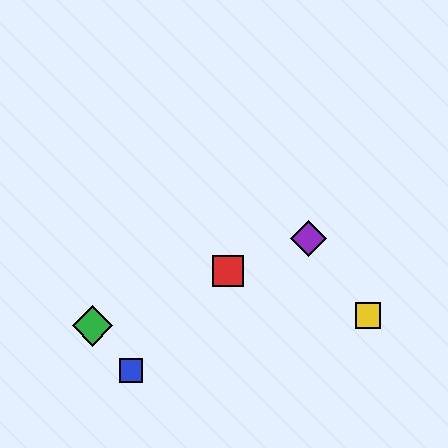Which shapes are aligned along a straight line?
The red square, the green diamond, the purple diamond are aligned along a straight line.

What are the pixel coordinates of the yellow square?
The yellow square is at (368, 316).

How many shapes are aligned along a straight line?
3 shapes (the red square, the green diamond, the purple diamond) are aligned along a straight line.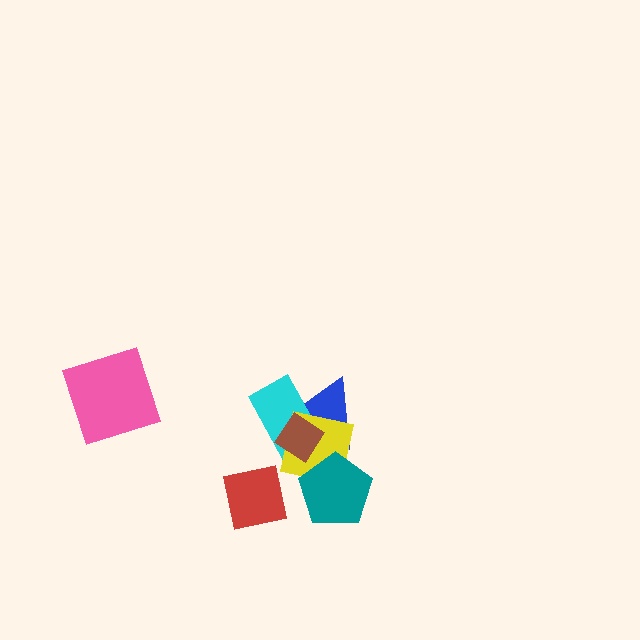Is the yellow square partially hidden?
Yes, it is partially covered by another shape.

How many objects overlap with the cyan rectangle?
3 objects overlap with the cyan rectangle.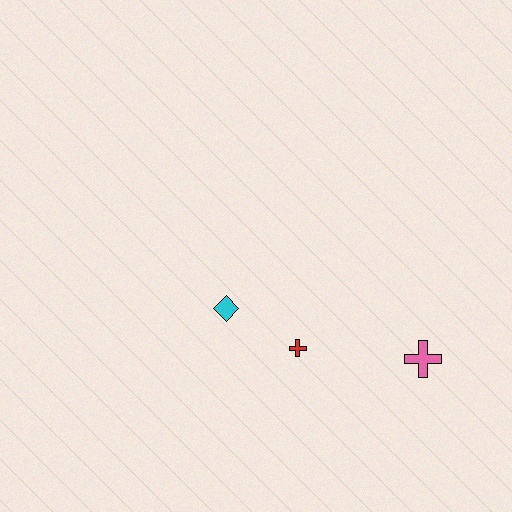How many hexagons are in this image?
There are no hexagons.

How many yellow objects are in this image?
There are no yellow objects.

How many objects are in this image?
There are 3 objects.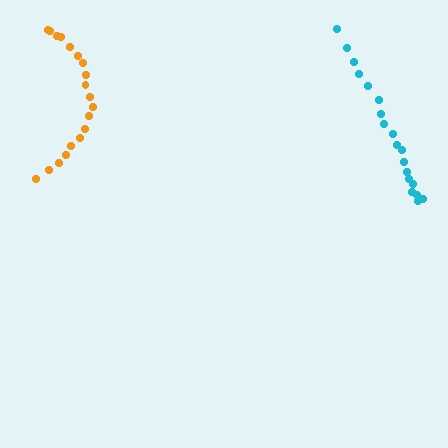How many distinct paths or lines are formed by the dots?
There are 2 distinct paths.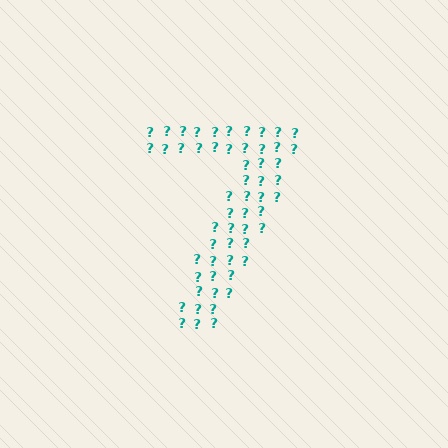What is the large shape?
The large shape is the digit 7.